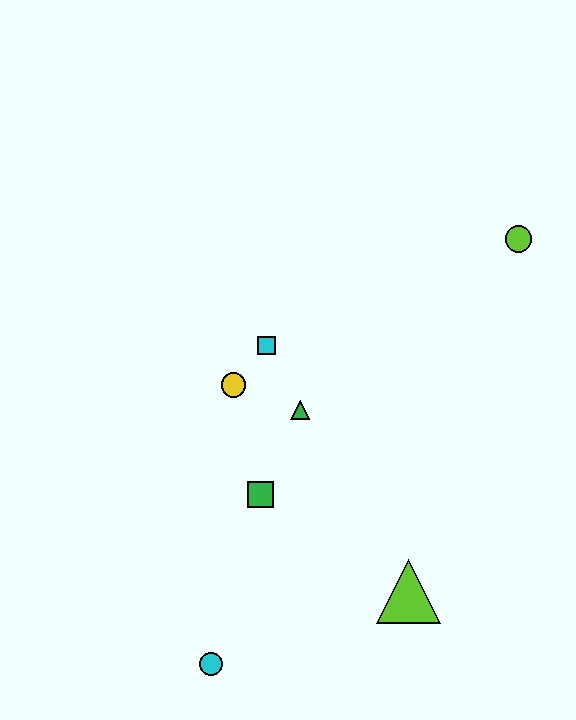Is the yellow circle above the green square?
Yes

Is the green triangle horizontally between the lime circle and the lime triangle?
No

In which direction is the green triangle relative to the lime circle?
The green triangle is to the left of the lime circle.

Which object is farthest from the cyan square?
The cyan circle is farthest from the cyan square.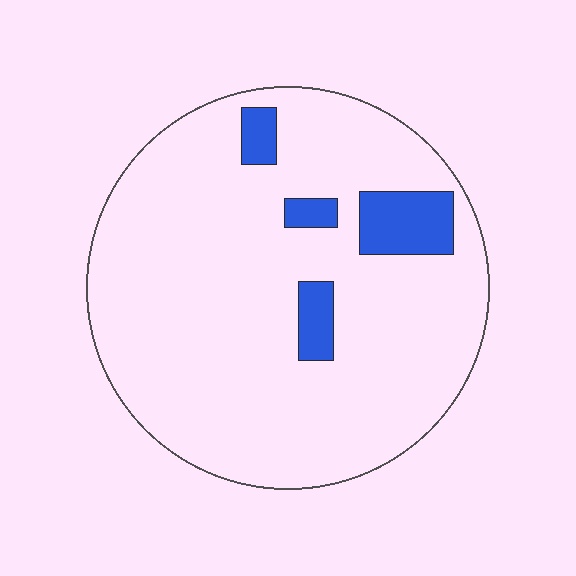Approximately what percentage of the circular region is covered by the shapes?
Approximately 10%.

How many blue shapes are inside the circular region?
4.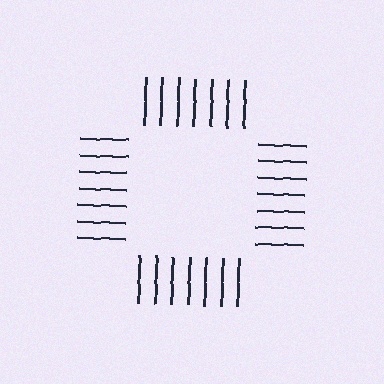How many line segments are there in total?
28 — 7 along each of the 4 edges.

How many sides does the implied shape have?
4 sides — the line-ends trace a square.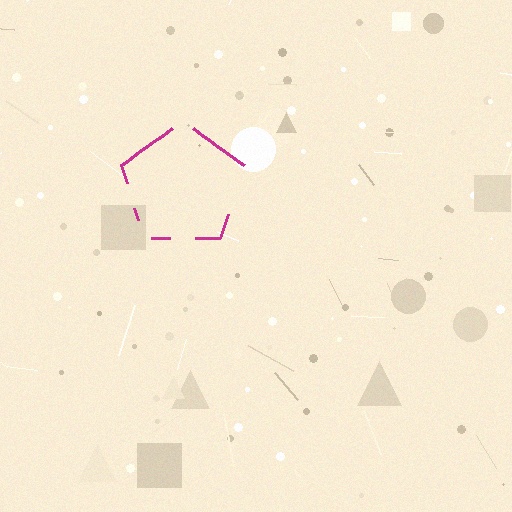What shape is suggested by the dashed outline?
The dashed outline suggests a pentagon.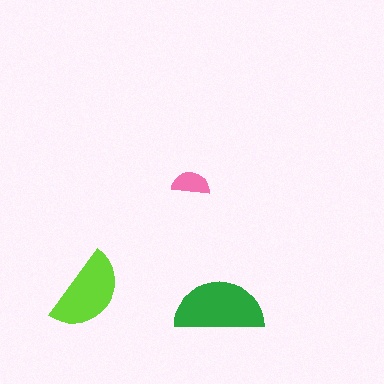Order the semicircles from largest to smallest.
the green one, the lime one, the pink one.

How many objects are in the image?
There are 3 objects in the image.